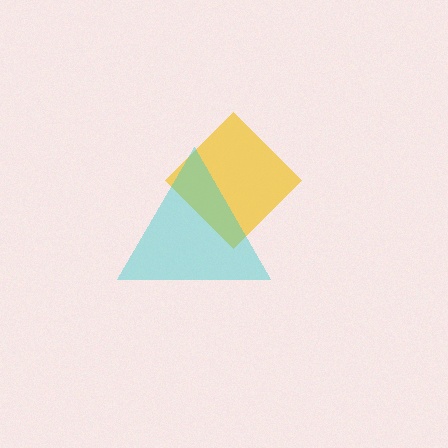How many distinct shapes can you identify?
There are 2 distinct shapes: a yellow diamond, a cyan triangle.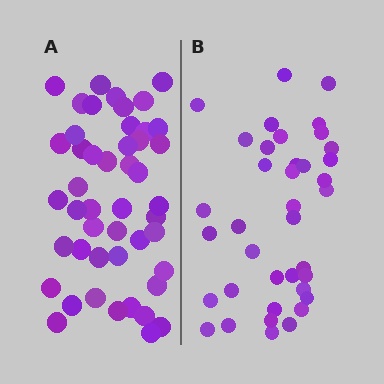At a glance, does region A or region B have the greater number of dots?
Region A (the left region) has more dots.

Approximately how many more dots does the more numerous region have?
Region A has roughly 8 or so more dots than region B.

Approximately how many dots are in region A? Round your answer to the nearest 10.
About 50 dots. (The exact count is 47, which rounds to 50.)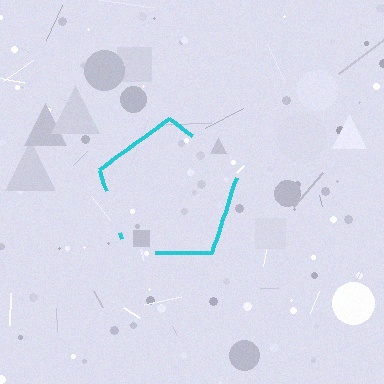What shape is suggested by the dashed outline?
The dashed outline suggests a pentagon.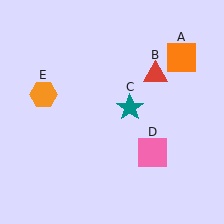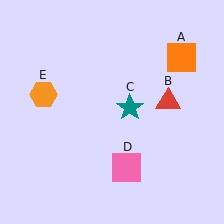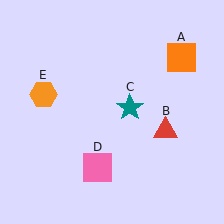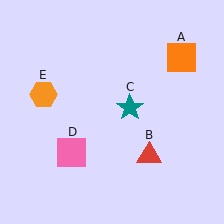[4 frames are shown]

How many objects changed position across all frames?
2 objects changed position: red triangle (object B), pink square (object D).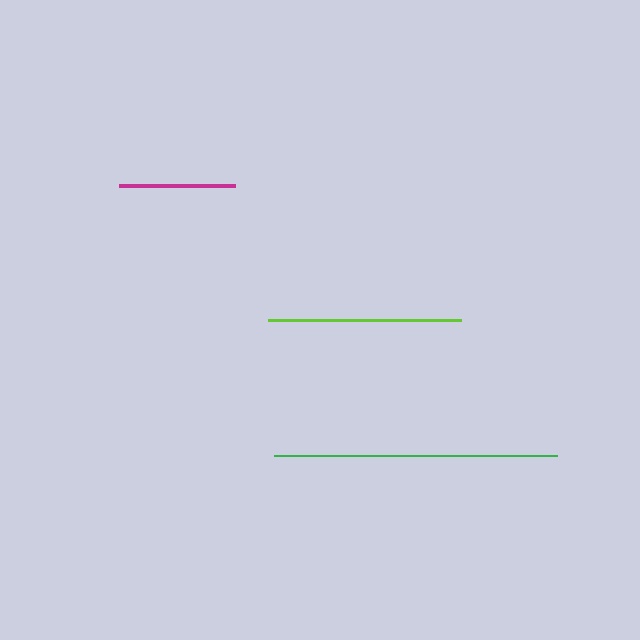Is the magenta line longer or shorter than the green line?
The green line is longer than the magenta line.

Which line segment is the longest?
The green line is the longest at approximately 283 pixels.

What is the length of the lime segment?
The lime segment is approximately 193 pixels long.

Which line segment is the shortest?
The magenta line is the shortest at approximately 116 pixels.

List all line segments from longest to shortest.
From longest to shortest: green, lime, magenta.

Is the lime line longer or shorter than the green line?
The green line is longer than the lime line.